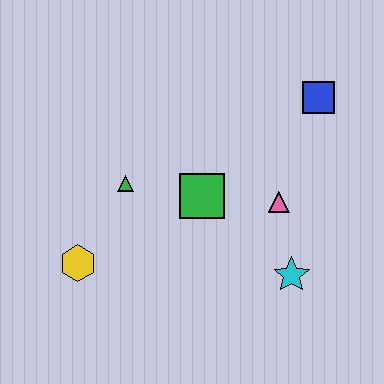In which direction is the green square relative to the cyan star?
The green square is to the left of the cyan star.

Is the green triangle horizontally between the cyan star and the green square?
No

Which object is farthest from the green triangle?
The blue square is farthest from the green triangle.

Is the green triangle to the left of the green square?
Yes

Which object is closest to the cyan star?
The pink triangle is closest to the cyan star.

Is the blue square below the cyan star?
No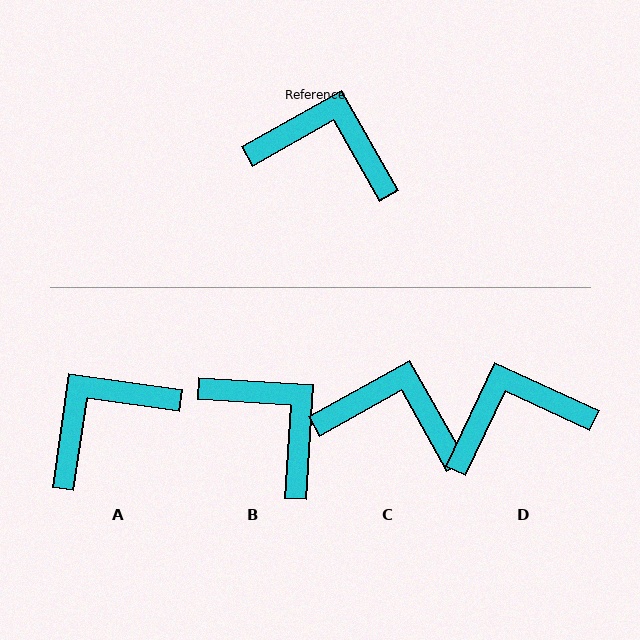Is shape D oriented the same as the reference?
No, it is off by about 36 degrees.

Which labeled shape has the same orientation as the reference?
C.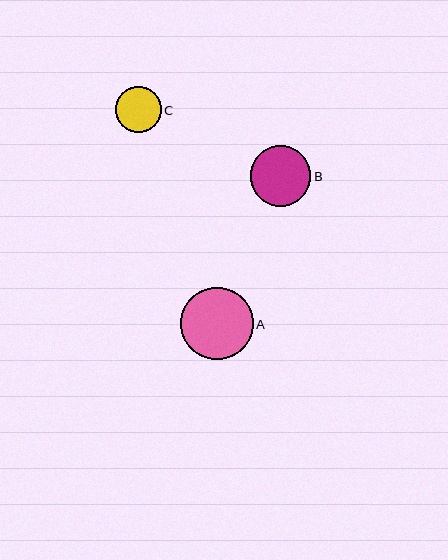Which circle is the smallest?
Circle C is the smallest with a size of approximately 46 pixels.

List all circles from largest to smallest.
From largest to smallest: A, B, C.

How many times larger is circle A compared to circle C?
Circle A is approximately 1.6 times the size of circle C.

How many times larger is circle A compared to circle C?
Circle A is approximately 1.6 times the size of circle C.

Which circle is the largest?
Circle A is the largest with a size of approximately 72 pixels.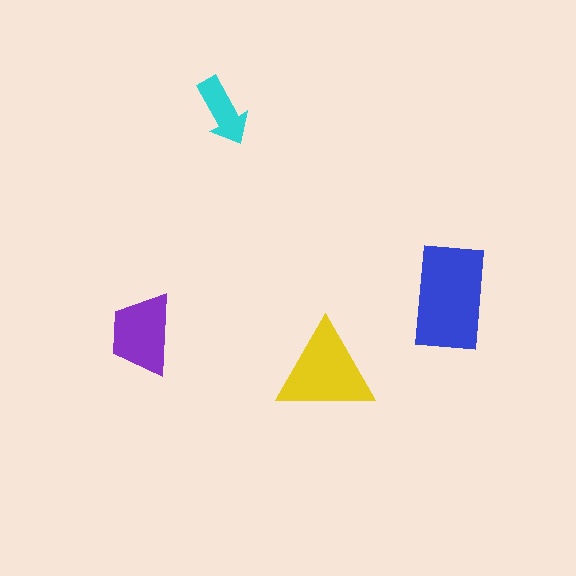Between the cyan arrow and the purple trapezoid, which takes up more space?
The purple trapezoid.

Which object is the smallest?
The cyan arrow.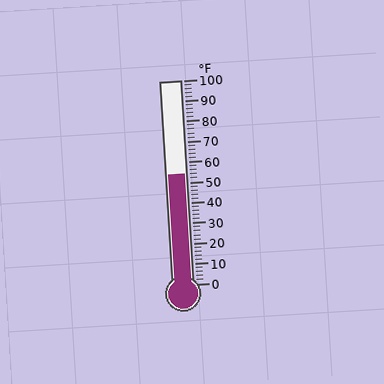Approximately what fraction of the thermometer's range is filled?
The thermometer is filled to approximately 55% of its range.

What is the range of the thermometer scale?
The thermometer scale ranges from 0°F to 100°F.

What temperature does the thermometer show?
The thermometer shows approximately 54°F.